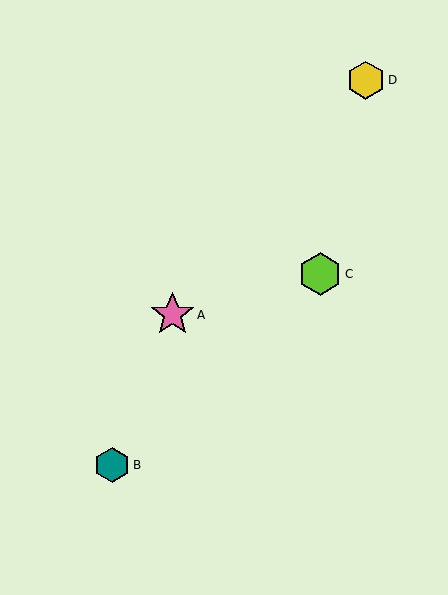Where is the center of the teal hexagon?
The center of the teal hexagon is at (112, 465).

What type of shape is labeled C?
Shape C is a lime hexagon.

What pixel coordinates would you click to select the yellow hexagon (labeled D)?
Click at (366, 80) to select the yellow hexagon D.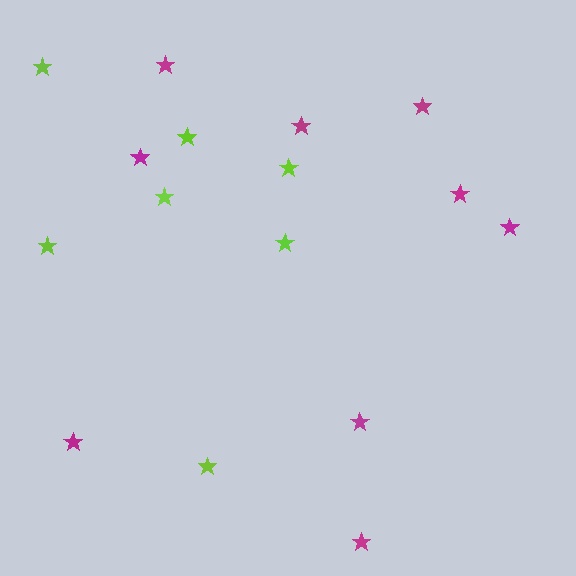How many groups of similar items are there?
There are 2 groups: one group of lime stars (7) and one group of magenta stars (9).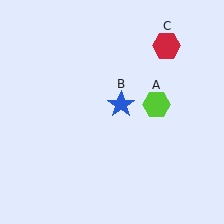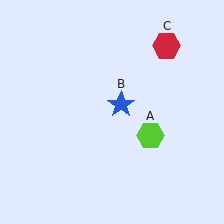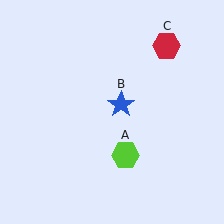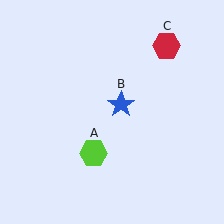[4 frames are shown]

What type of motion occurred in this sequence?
The lime hexagon (object A) rotated clockwise around the center of the scene.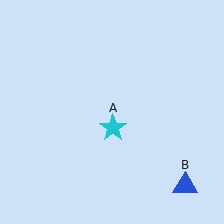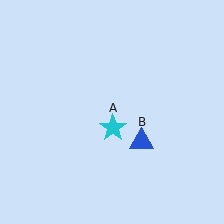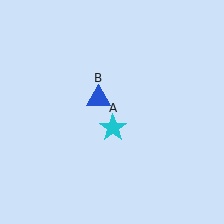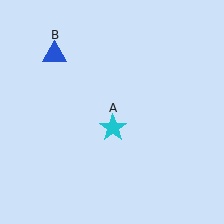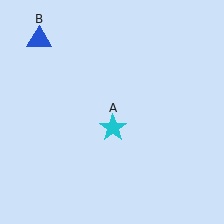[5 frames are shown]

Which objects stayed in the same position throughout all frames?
Cyan star (object A) remained stationary.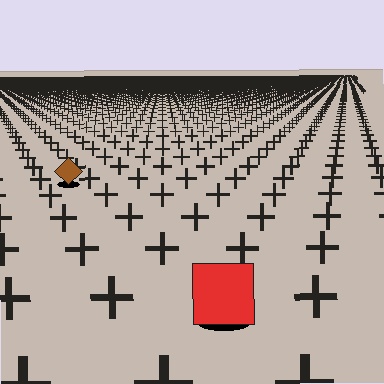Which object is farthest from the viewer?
The brown diamond is farthest from the viewer. It appears smaller and the ground texture around it is denser.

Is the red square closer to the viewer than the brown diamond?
Yes. The red square is closer — you can tell from the texture gradient: the ground texture is coarser near it.